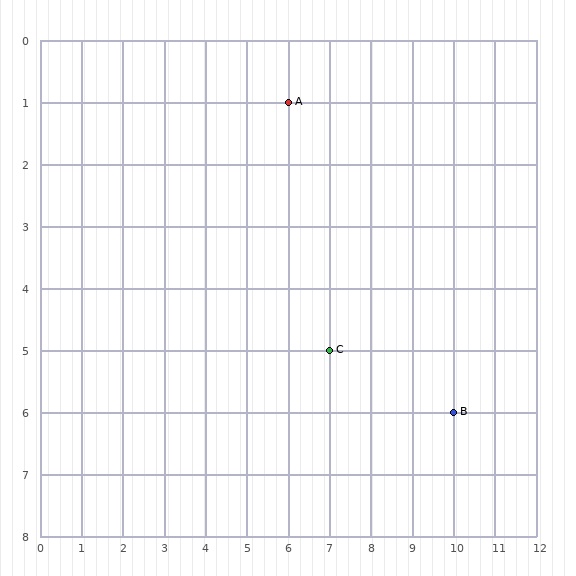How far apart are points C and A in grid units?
Points C and A are 1 column and 4 rows apart (about 4.1 grid units diagonally).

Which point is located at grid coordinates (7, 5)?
Point C is at (7, 5).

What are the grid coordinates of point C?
Point C is at grid coordinates (7, 5).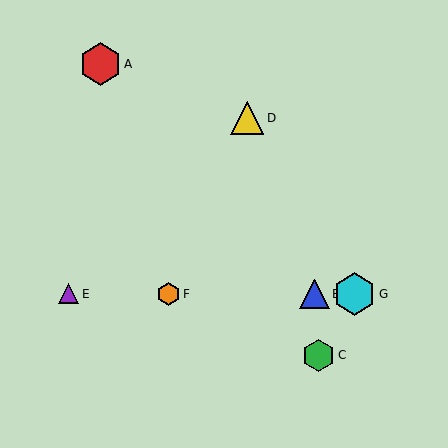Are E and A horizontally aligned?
No, E is at y≈294 and A is at y≈64.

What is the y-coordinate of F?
Object F is at y≈294.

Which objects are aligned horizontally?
Objects B, E, F, G are aligned horizontally.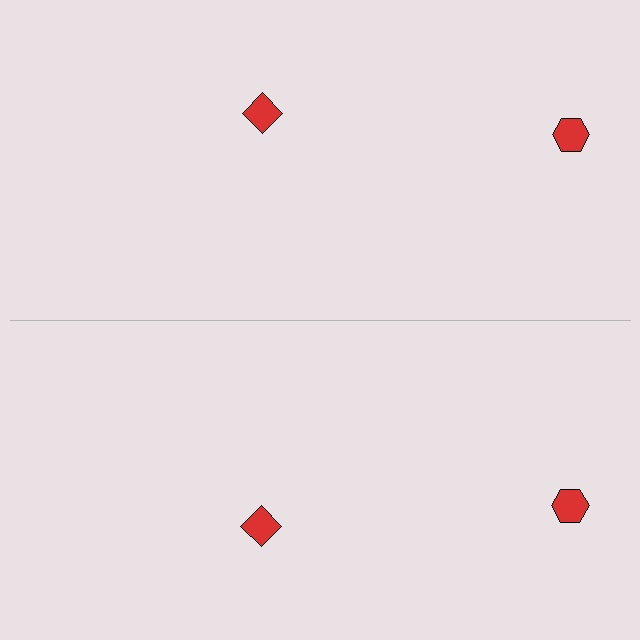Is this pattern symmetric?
Yes, this pattern has bilateral (reflection) symmetry.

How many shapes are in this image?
There are 4 shapes in this image.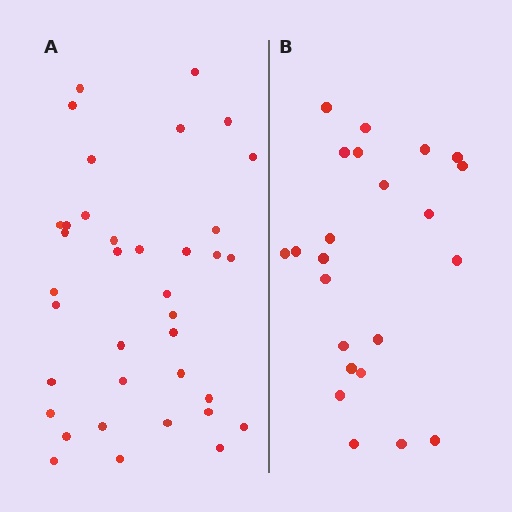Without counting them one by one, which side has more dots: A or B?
Region A (the left region) has more dots.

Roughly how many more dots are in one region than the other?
Region A has approximately 15 more dots than region B.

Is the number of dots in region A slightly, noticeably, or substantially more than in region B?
Region A has substantially more. The ratio is roughly 1.6 to 1.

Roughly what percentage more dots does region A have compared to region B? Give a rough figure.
About 60% more.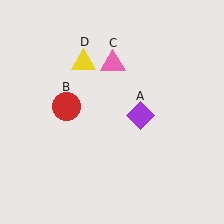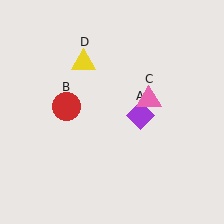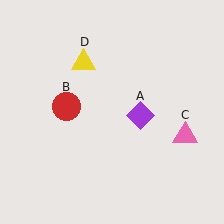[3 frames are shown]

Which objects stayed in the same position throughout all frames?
Purple diamond (object A) and red circle (object B) and yellow triangle (object D) remained stationary.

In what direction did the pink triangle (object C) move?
The pink triangle (object C) moved down and to the right.